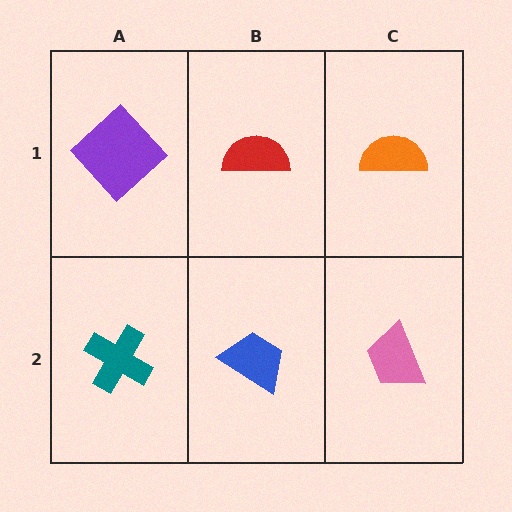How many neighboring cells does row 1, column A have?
2.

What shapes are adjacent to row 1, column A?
A teal cross (row 2, column A), a red semicircle (row 1, column B).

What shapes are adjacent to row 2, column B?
A red semicircle (row 1, column B), a teal cross (row 2, column A), a pink trapezoid (row 2, column C).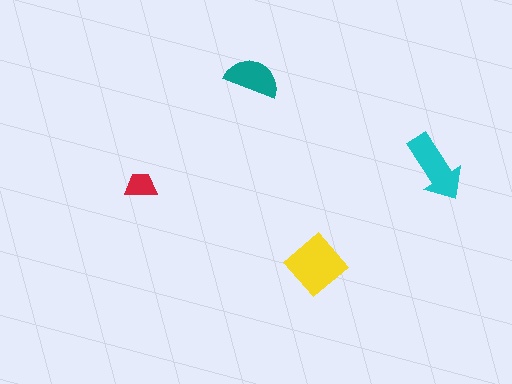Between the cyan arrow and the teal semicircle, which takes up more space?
The cyan arrow.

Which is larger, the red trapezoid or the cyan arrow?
The cyan arrow.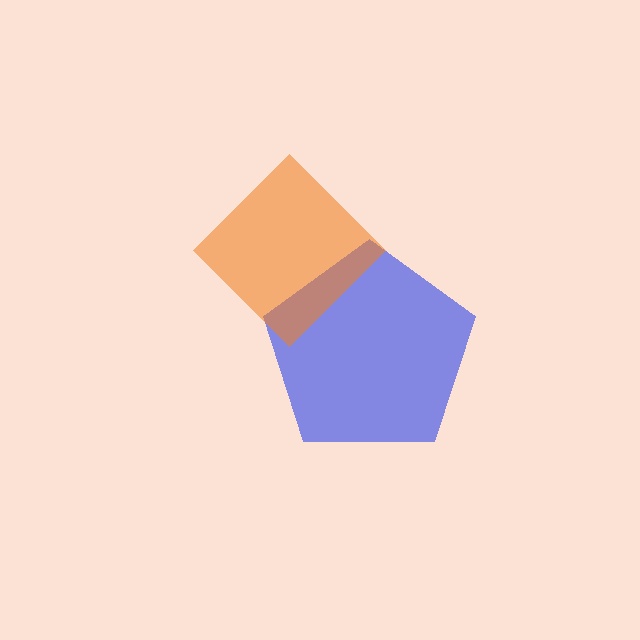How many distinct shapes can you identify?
There are 2 distinct shapes: a blue pentagon, an orange diamond.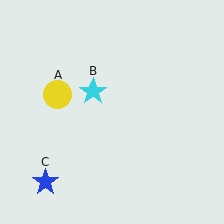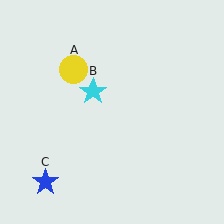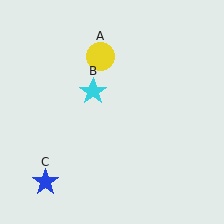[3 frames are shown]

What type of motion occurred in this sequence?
The yellow circle (object A) rotated clockwise around the center of the scene.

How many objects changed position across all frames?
1 object changed position: yellow circle (object A).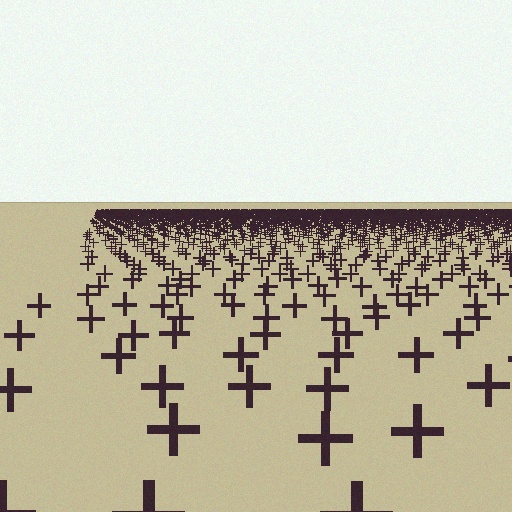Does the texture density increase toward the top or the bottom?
Density increases toward the top.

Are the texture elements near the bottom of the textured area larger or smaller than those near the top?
Larger. Near the bottom, elements are closer to the viewer and appear at a bigger on-screen size.